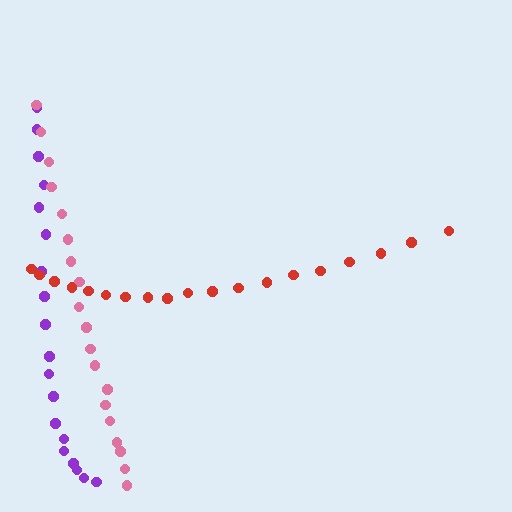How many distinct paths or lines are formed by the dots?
There are 3 distinct paths.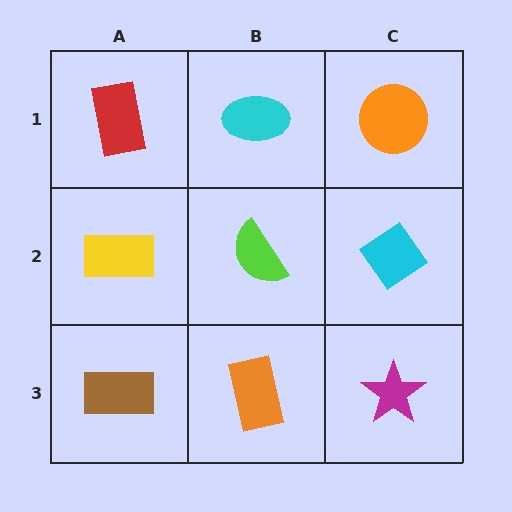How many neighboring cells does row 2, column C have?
3.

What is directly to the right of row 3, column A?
An orange rectangle.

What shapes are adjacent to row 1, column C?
A cyan diamond (row 2, column C), a cyan ellipse (row 1, column B).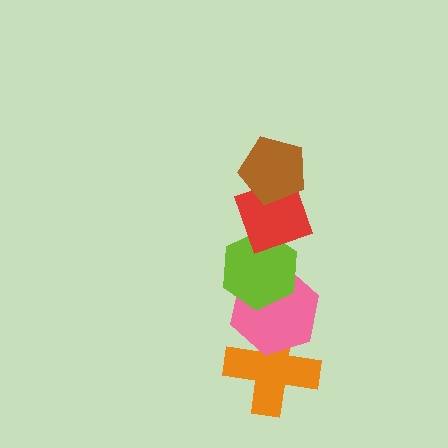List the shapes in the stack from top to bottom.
From top to bottom: the brown pentagon, the red diamond, the lime hexagon, the pink hexagon, the orange cross.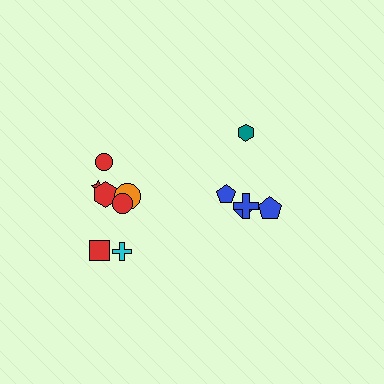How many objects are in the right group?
There are 5 objects.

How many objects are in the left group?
There are 7 objects.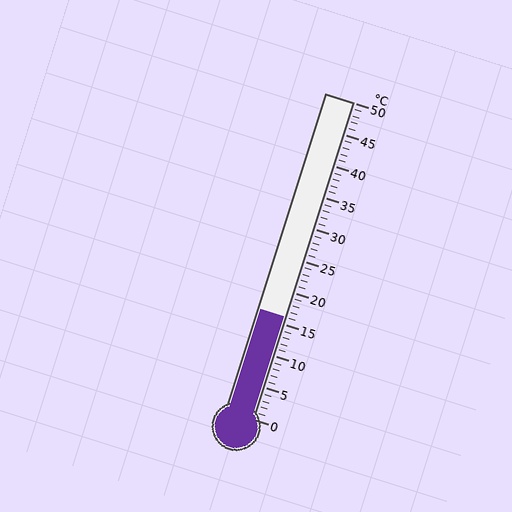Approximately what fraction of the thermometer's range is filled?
The thermometer is filled to approximately 30% of its range.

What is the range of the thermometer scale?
The thermometer scale ranges from 0°C to 50°C.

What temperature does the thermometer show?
The thermometer shows approximately 16°C.